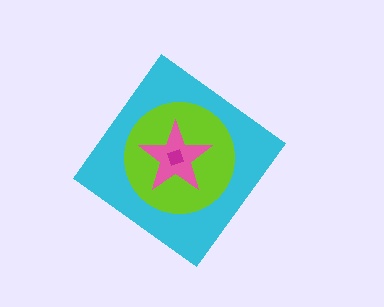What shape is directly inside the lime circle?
The pink star.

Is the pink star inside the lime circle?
Yes.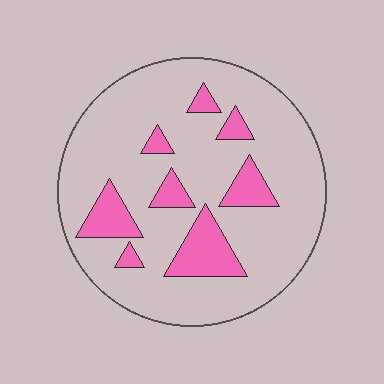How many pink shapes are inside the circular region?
8.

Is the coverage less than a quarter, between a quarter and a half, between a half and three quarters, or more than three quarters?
Less than a quarter.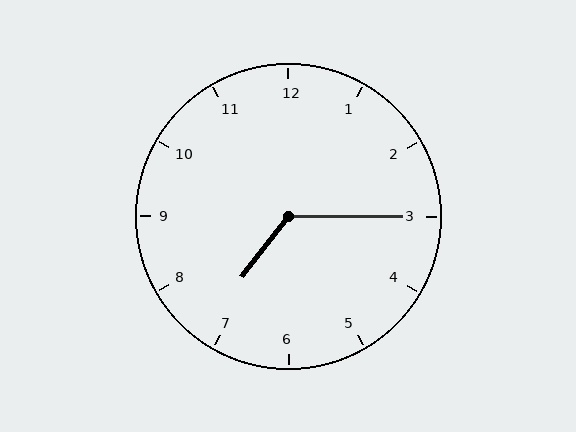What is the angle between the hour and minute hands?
Approximately 128 degrees.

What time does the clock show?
7:15.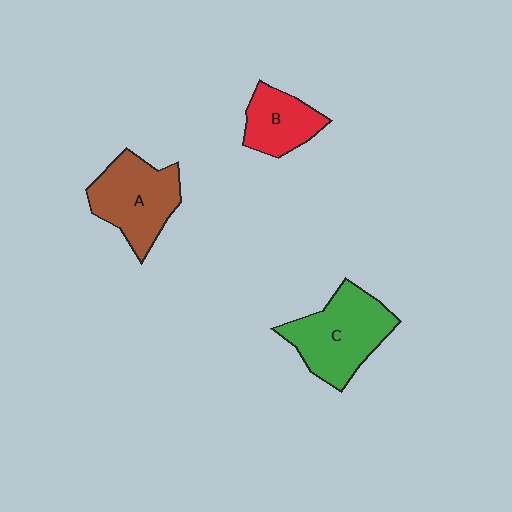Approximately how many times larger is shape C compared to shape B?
Approximately 1.7 times.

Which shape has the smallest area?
Shape B (red).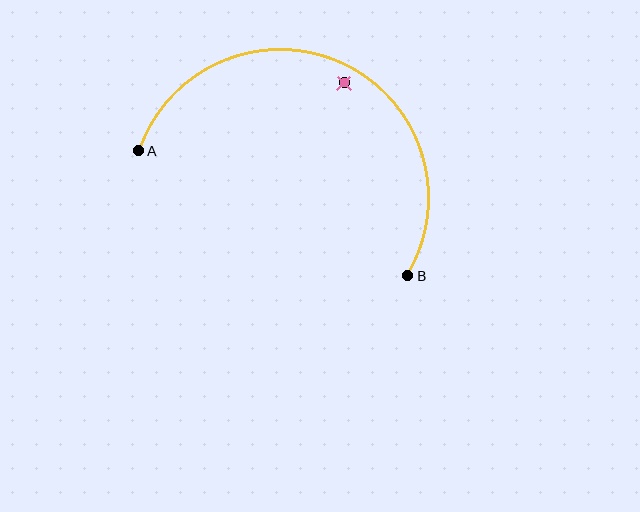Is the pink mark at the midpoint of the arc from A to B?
No — the pink mark does not lie on the arc at all. It sits slightly inside the curve.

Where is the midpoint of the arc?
The arc midpoint is the point on the curve farthest from the straight line joining A and B. It sits above that line.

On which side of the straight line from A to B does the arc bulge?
The arc bulges above the straight line connecting A and B.